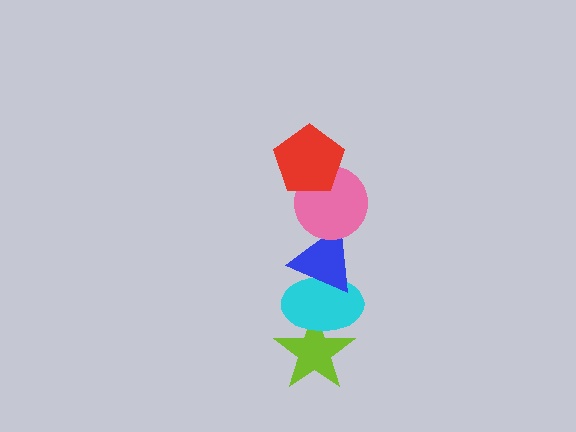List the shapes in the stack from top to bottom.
From top to bottom: the red pentagon, the pink circle, the blue triangle, the cyan ellipse, the lime star.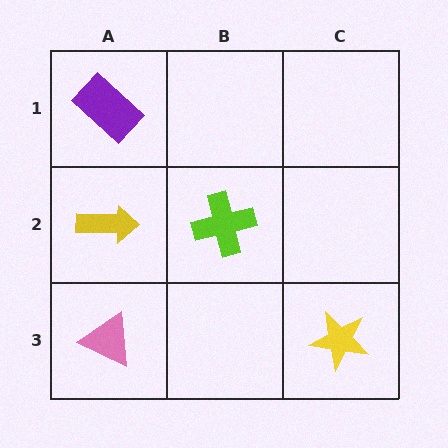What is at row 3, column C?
A yellow star.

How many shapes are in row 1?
1 shape.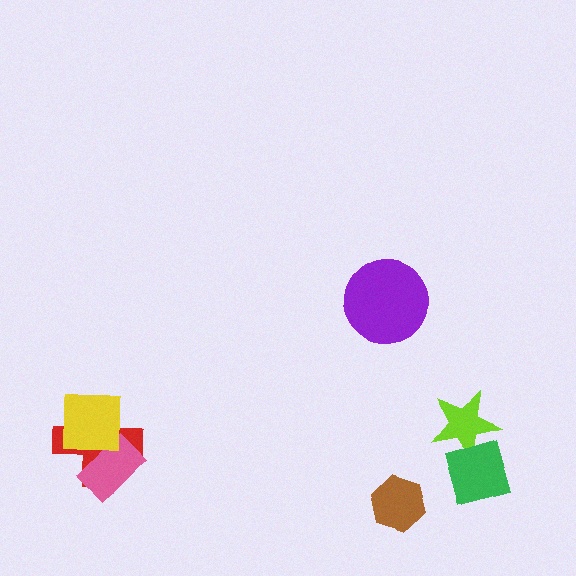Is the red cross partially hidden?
Yes, it is partially covered by another shape.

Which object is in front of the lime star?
The green diamond is in front of the lime star.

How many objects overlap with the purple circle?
0 objects overlap with the purple circle.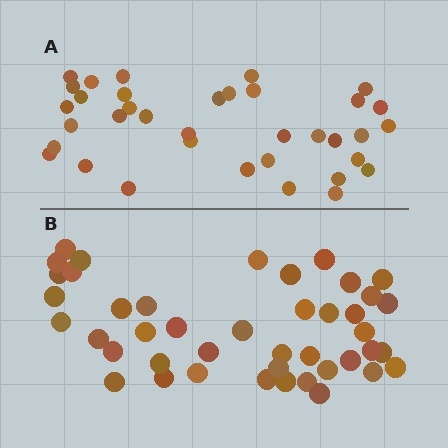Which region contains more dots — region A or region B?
Region B (the bottom region) has more dots.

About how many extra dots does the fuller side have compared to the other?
Region B has roughly 8 or so more dots than region A.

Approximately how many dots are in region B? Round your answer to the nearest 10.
About 40 dots. (The exact count is 43, which rounds to 40.)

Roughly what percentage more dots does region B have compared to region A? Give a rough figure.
About 20% more.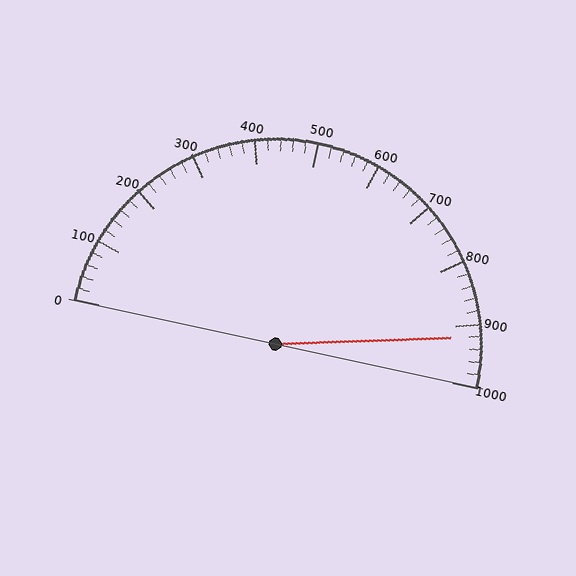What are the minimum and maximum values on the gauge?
The gauge ranges from 0 to 1000.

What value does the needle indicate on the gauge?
The needle indicates approximately 920.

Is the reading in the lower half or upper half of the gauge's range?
The reading is in the upper half of the range (0 to 1000).